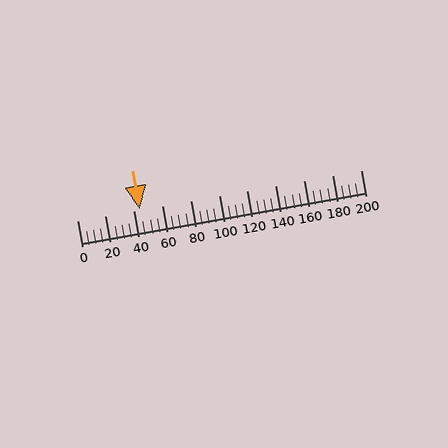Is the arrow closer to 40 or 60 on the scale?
The arrow is closer to 40.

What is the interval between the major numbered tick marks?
The major tick marks are spaced 20 units apart.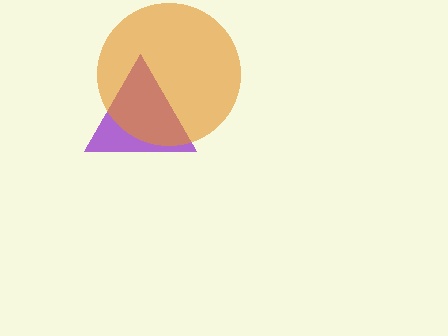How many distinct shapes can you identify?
There are 2 distinct shapes: a purple triangle, an orange circle.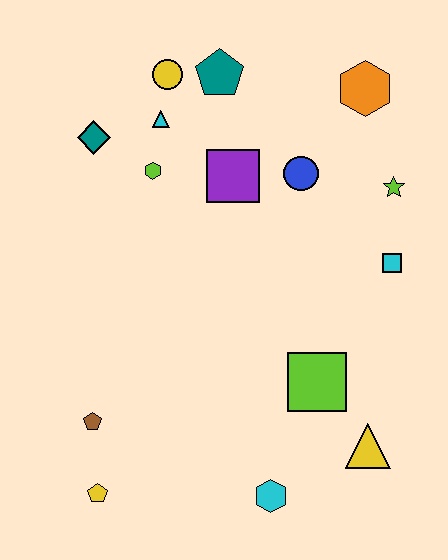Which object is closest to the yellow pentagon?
The brown pentagon is closest to the yellow pentagon.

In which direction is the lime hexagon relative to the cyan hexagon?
The lime hexagon is above the cyan hexagon.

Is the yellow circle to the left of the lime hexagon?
No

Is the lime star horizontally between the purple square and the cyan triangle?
No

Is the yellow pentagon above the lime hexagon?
No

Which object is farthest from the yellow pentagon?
The orange hexagon is farthest from the yellow pentagon.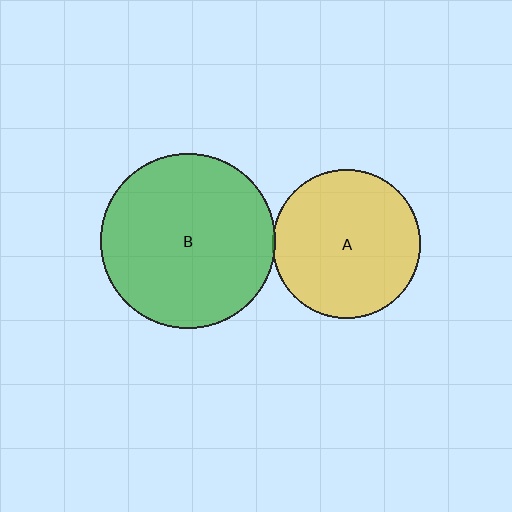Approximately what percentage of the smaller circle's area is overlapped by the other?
Approximately 5%.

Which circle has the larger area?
Circle B (green).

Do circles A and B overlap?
Yes.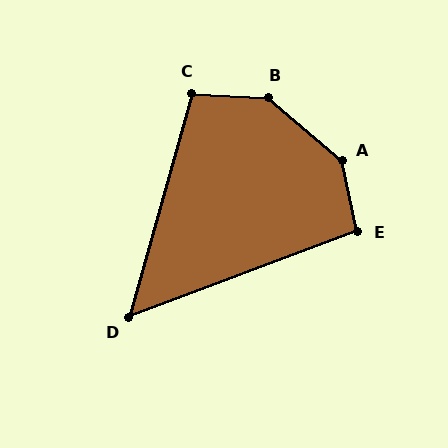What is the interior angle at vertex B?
Approximately 142 degrees (obtuse).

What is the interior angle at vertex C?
Approximately 103 degrees (obtuse).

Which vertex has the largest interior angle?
A, at approximately 143 degrees.